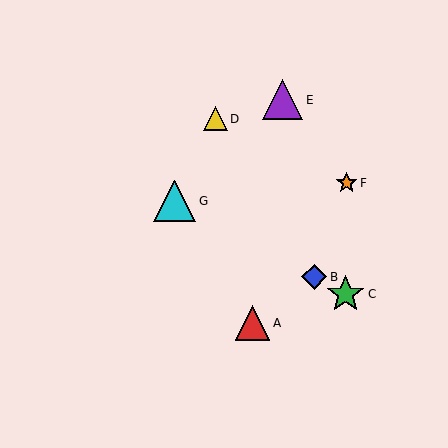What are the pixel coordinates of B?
Object B is at (314, 277).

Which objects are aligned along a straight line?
Objects B, C, G are aligned along a straight line.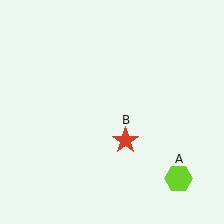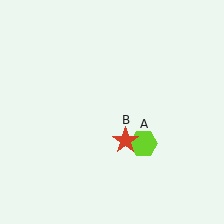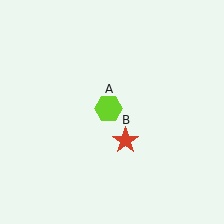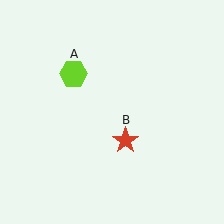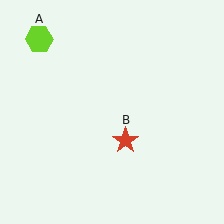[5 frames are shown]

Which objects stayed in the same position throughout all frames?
Red star (object B) remained stationary.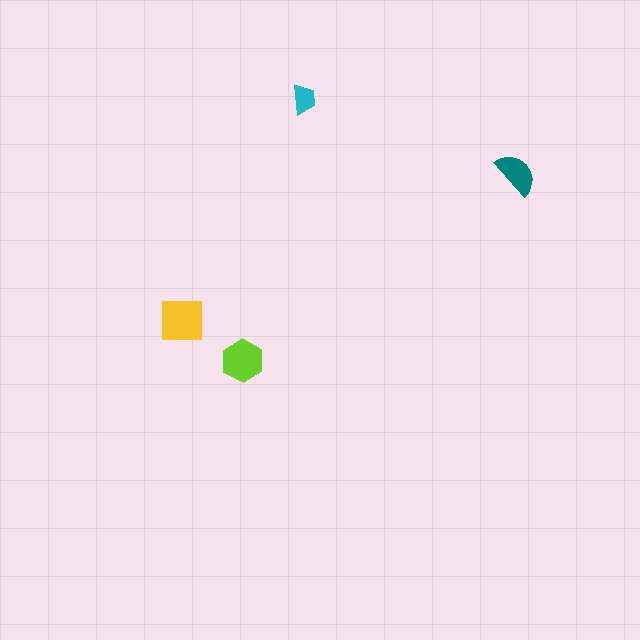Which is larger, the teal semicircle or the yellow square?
The yellow square.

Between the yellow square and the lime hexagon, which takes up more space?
The yellow square.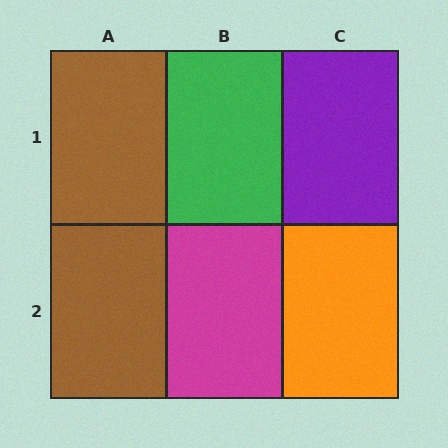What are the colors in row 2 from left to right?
Brown, magenta, orange.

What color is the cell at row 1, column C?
Purple.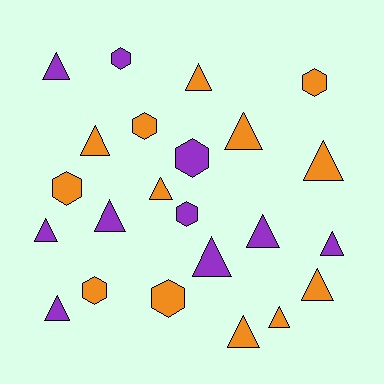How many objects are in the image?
There are 23 objects.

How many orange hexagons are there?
There are 5 orange hexagons.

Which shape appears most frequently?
Triangle, with 15 objects.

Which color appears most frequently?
Orange, with 13 objects.